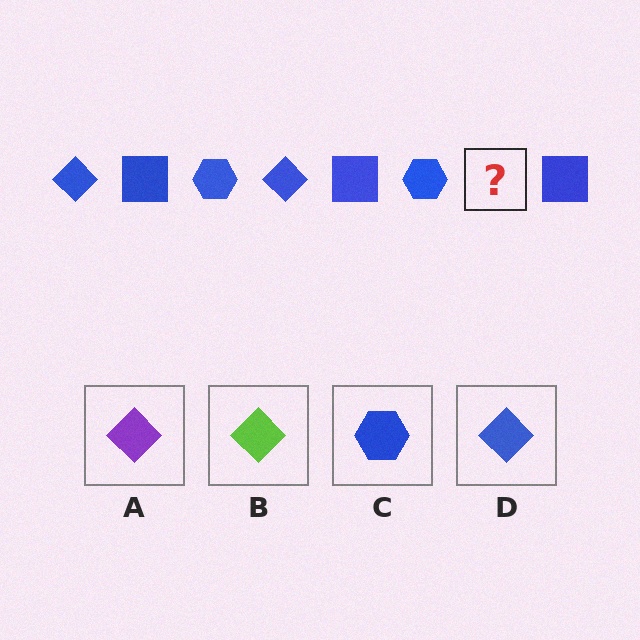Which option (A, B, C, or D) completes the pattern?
D.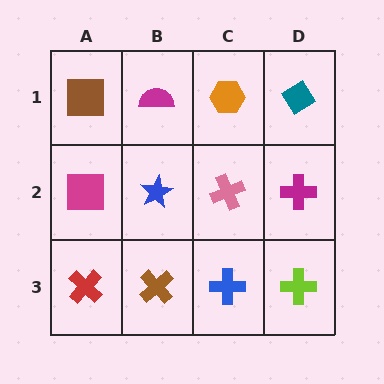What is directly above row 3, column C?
A pink cross.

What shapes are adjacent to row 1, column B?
A blue star (row 2, column B), a brown square (row 1, column A), an orange hexagon (row 1, column C).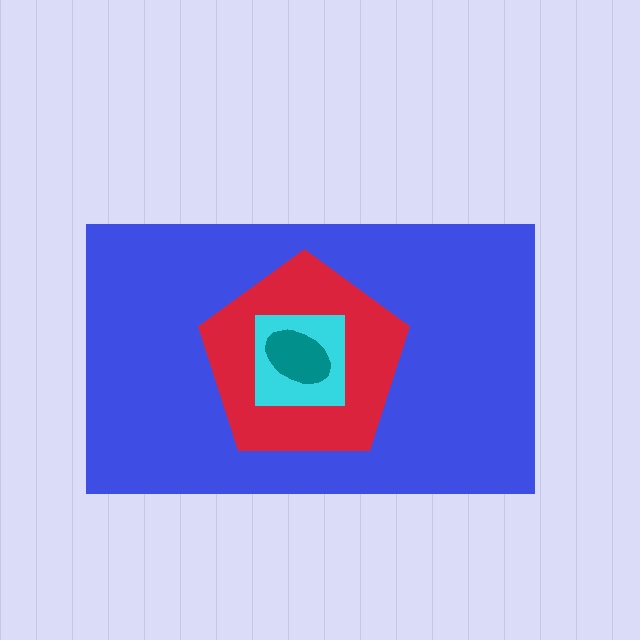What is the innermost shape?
The teal ellipse.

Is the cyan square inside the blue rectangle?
Yes.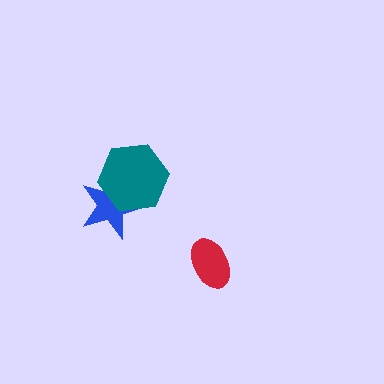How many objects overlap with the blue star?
1 object overlaps with the blue star.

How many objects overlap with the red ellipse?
0 objects overlap with the red ellipse.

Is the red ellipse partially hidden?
No, no other shape covers it.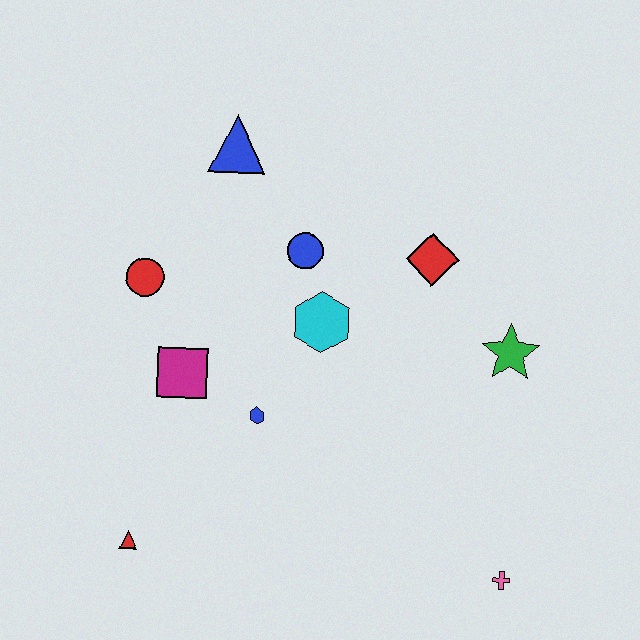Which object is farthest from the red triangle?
The green star is farthest from the red triangle.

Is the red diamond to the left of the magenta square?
No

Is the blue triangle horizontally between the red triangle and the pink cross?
Yes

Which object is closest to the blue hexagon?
The magenta square is closest to the blue hexagon.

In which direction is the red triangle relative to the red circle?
The red triangle is below the red circle.